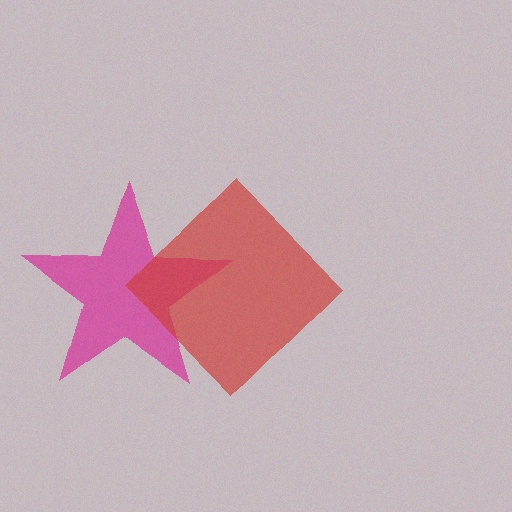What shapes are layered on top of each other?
The layered shapes are: a magenta star, a red diamond.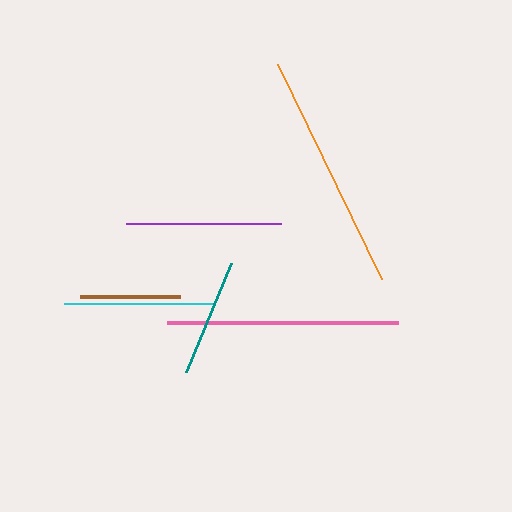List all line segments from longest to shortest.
From longest to shortest: orange, pink, purple, cyan, teal, brown.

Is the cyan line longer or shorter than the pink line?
The pink line is longer than the cyan line.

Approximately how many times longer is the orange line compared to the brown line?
The orange line is approximately 2.4 times the length of the brown line.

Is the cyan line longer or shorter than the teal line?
The cyan line is longer than the teal line.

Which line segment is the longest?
The orange line is the longest at approximately 238 pixels.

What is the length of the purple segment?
The purple segment is approximately 154 pixels long.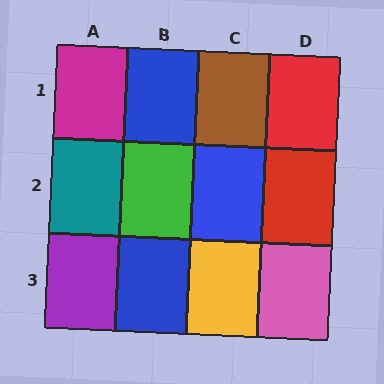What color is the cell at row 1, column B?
Blue.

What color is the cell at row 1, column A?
Magenta.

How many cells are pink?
1 cell is pink.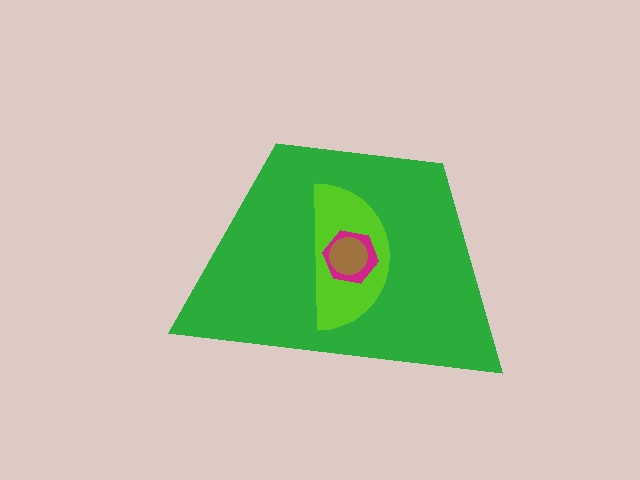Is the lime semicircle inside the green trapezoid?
Yes.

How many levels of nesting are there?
4.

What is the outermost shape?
The green trapezoid.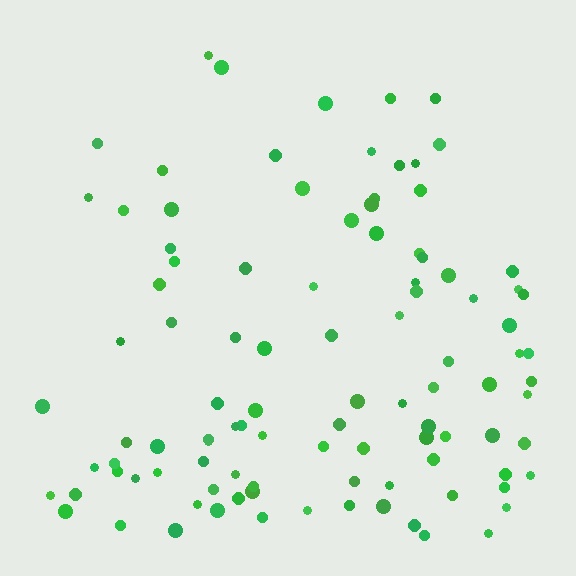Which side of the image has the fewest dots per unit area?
The top.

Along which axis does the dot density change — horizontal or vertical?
Vertical.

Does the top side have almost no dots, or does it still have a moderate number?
Still a moderate number, just noticeably fewer than the bottom.